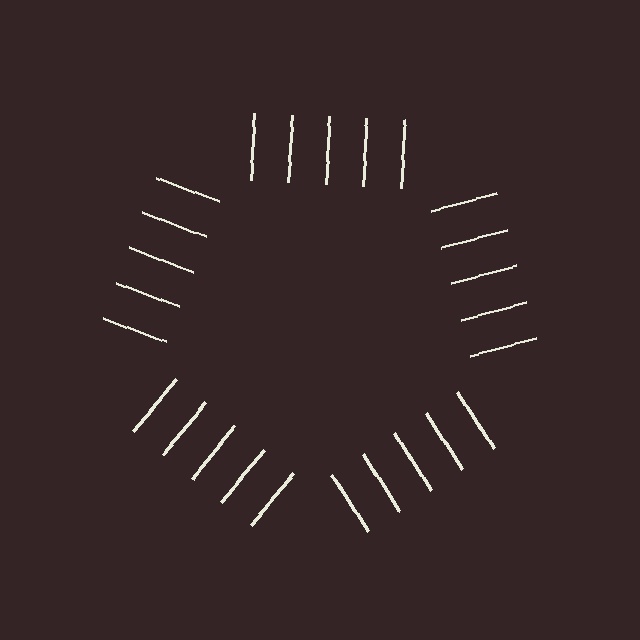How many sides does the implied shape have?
5 sides — the line-ends trace a pentagon.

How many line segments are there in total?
25 — 5 along each of the 5 edges.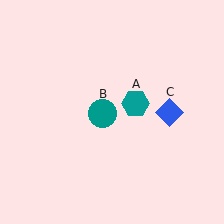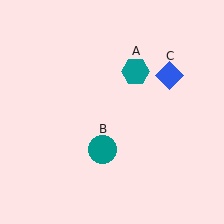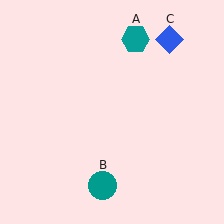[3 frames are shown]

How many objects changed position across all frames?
3 objects changed position: teal hexagon (object A), teal circle (object B), blue diamond (object C).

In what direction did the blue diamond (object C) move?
The blue diamond (object C) moved up.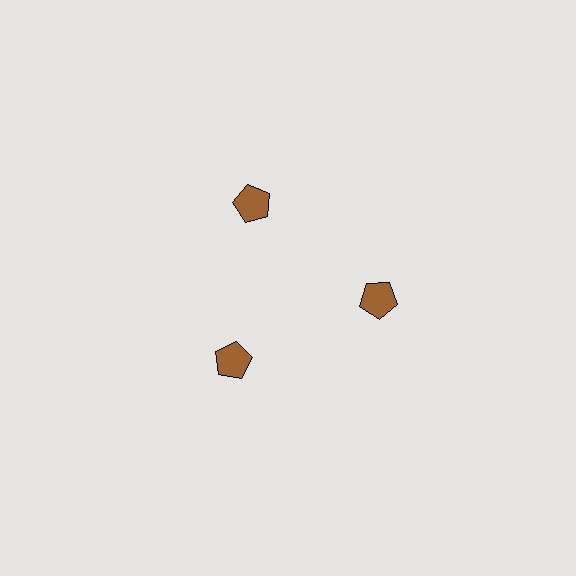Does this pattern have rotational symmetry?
Yes, this pattern has 3-fold rotational symmetry. It looks the same after rotating 120 degrees around the center.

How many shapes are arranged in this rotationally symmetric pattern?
There are 3 shapes, arranged in 3 groups of 1.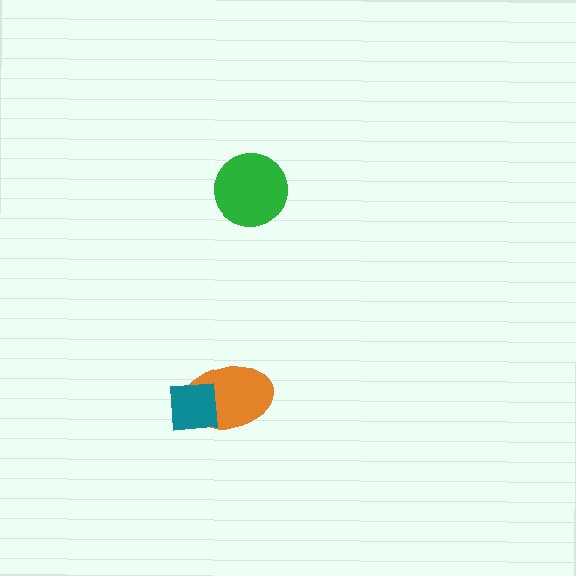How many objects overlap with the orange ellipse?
1 object overlaps with the orange ellipse.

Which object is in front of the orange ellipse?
The teal square is in front of the orange ellipse.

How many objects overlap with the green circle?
0 objects overlap with the green circle.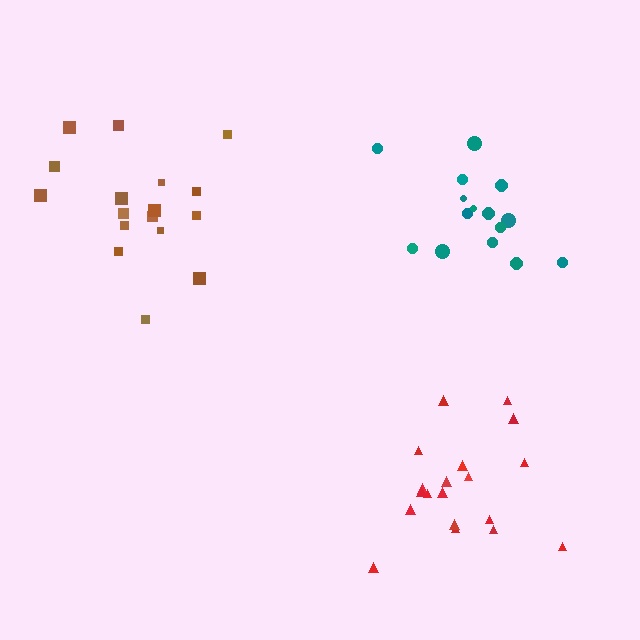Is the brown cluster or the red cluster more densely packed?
Red.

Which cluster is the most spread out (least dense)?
Brown.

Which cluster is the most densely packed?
Teal.